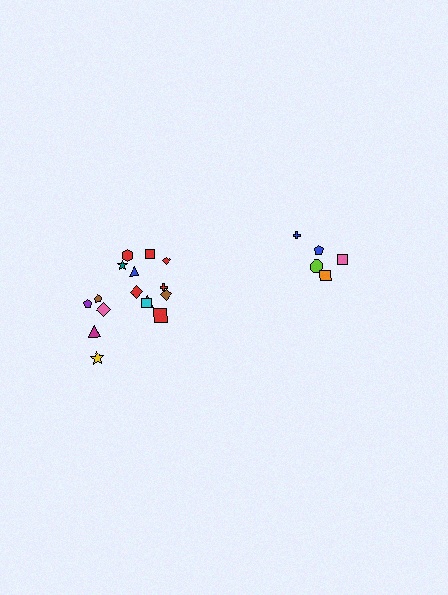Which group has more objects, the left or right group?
The left group.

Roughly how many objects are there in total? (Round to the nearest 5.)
Roughly 25 objects in total.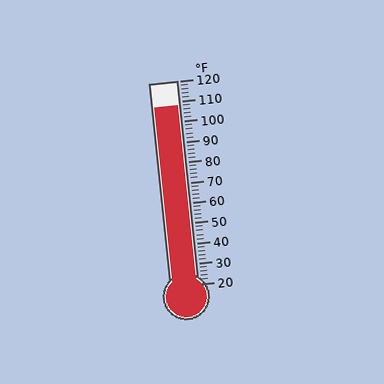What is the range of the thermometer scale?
The thermometer scale ranges from 20°F to 120°F.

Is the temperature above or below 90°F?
The temperature is above 90°F.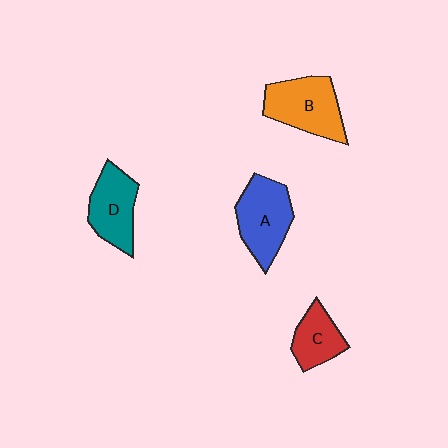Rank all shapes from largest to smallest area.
From largest to smallest: B (orange), A (blue), D (teal), C (red).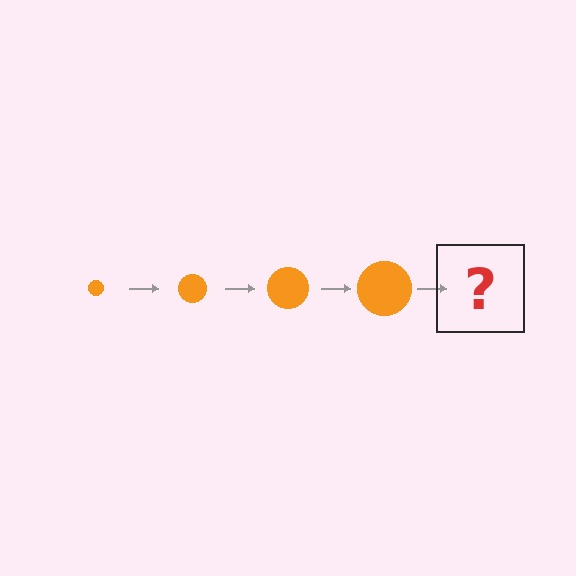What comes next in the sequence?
The next element should be an orange circle, larger than the previous one.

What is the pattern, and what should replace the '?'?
The pattern is that the circle gets progressively larger each step. The '?' should be an orange circle, larger than the previous one.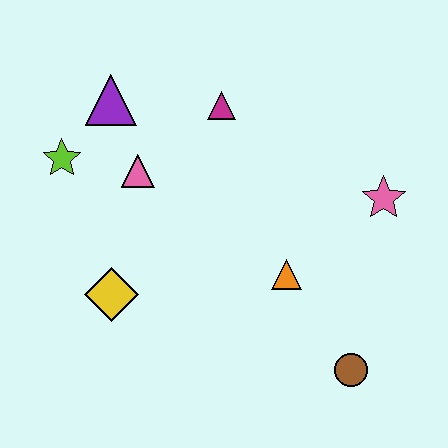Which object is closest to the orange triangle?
The brown circle is closest to the orange triangle.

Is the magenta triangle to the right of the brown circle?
No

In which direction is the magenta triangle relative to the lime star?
The magenta triangle is to the right of the lime star.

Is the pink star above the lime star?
No